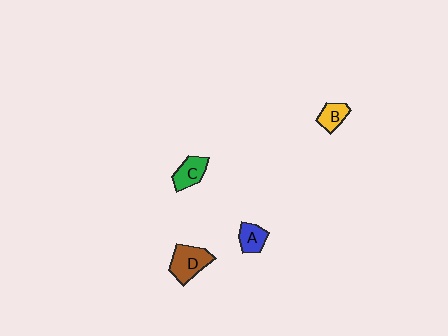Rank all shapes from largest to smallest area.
From largest to smallest: D (brown), C (green), A (blue), B (yellow).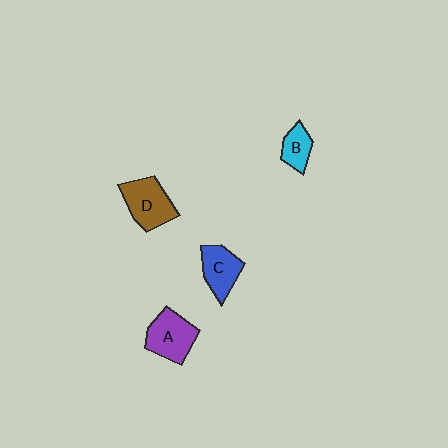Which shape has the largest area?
Shape D (brown).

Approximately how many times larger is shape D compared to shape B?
Approximately 1.9 times.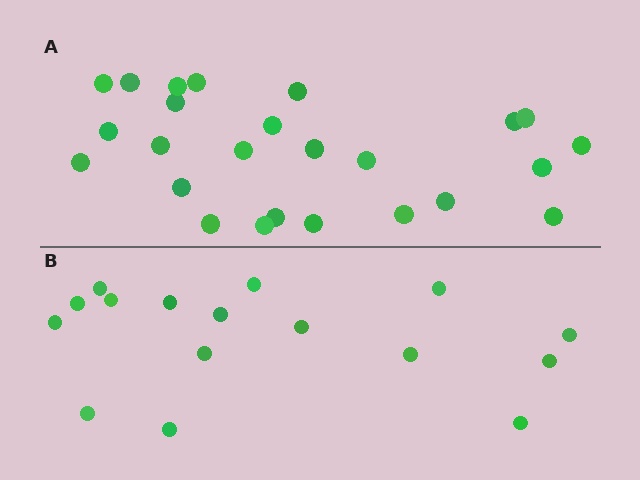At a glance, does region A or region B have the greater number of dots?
Region A (the top region) has more dots.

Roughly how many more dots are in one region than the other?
Region A has roughly 8 or so more dots than region B.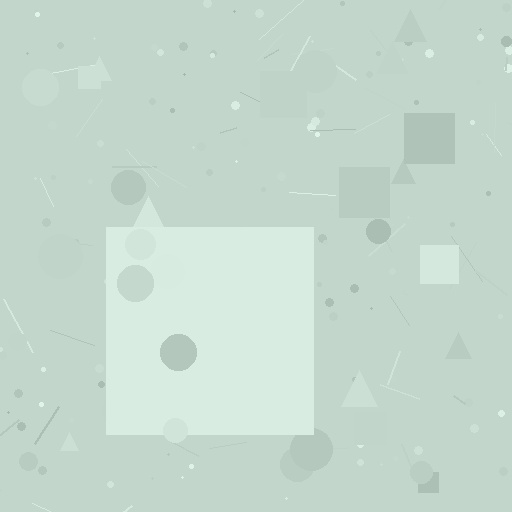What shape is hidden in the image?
A square is hidden in the image.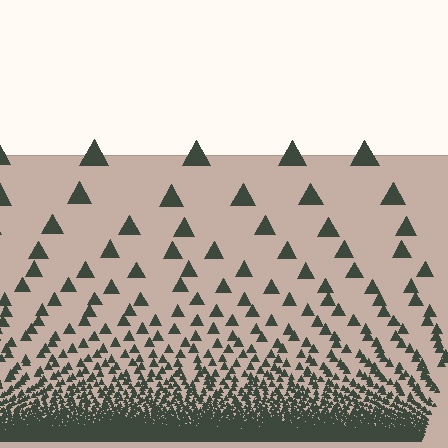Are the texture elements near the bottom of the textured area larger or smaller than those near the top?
Smaller. The gradient is inverted — elements near the bottom are smaller and denser.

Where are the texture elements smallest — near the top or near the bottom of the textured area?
Near the bottom.